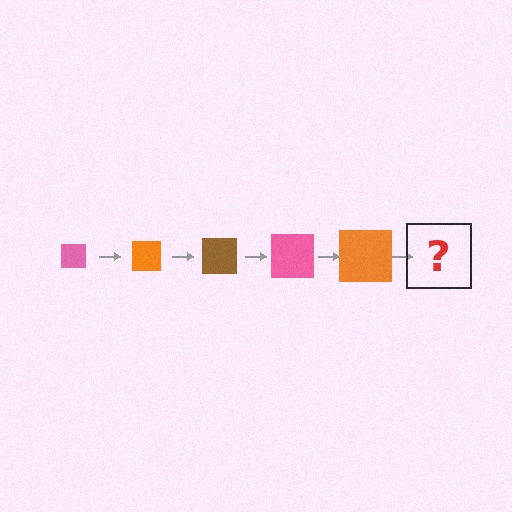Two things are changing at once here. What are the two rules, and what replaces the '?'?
The two rules are that the square grows larger each step and the color cycles through pink, orange, and brown. The '?' should be a brown square, larger than the previous one.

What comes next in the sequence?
The next element should be a brown square, larger than the previous one.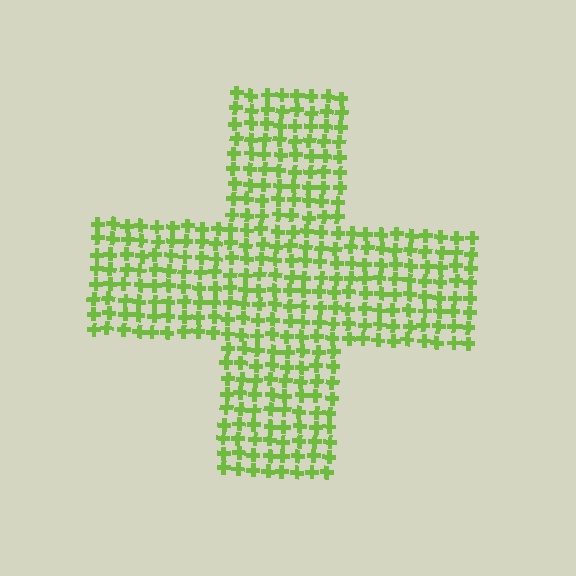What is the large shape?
The large shape is a cross.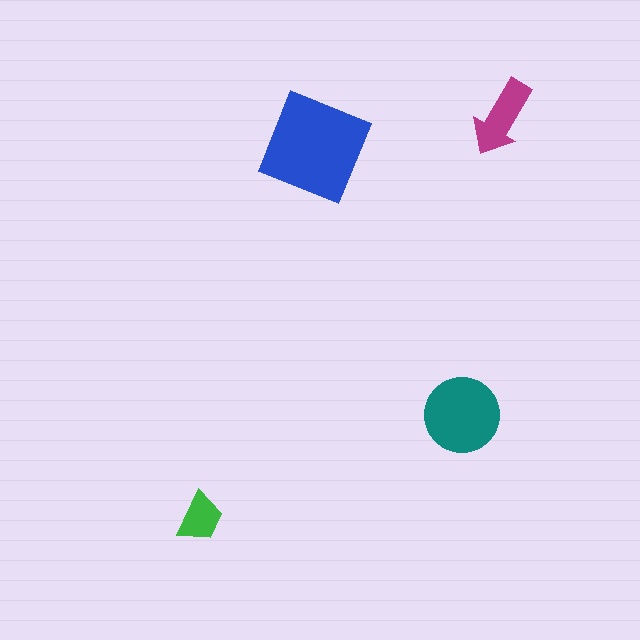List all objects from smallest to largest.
The green trapezoid, the magenta arrow, the teal circle, the blue square.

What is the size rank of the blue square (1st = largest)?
1st.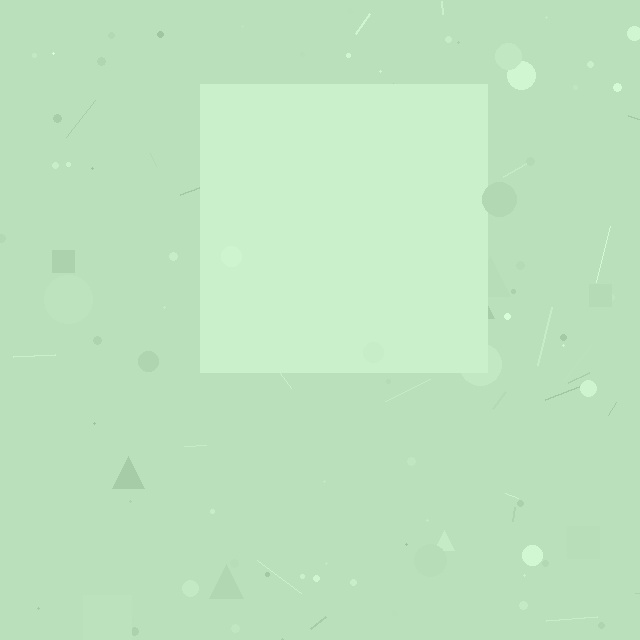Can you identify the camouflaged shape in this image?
The camouflaged shape is a square.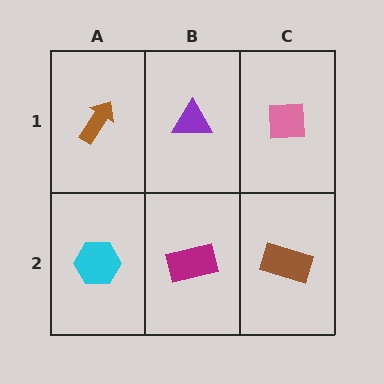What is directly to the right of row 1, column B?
A pink square.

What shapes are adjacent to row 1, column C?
A brown rectangle (row 2, column C), a purple triangle (row 1, column B).